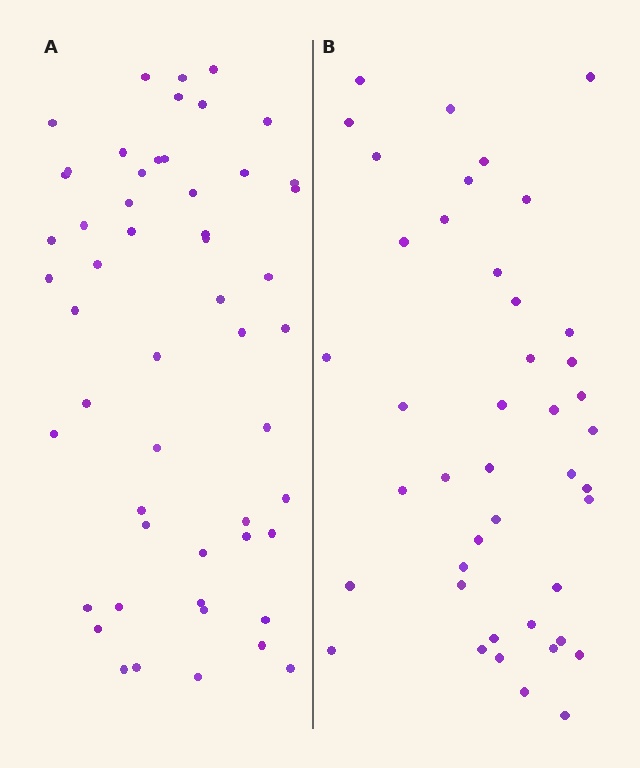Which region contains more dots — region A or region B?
Region A (the left region) has more dots.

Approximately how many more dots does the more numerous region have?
Region A has roughly 10 or so more dots than region B.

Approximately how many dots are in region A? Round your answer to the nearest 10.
About 50 dots. (The exact count is 53, which rounds to 50.)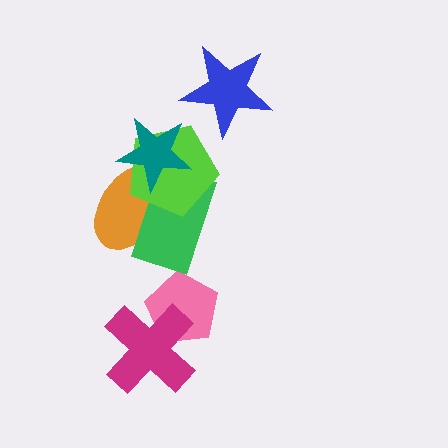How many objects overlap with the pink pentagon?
1 object overlaps with the pink pentagon.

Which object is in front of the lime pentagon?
The teal star is in front of the lime pentagon.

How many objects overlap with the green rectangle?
3 objects overlap with the green rectangle.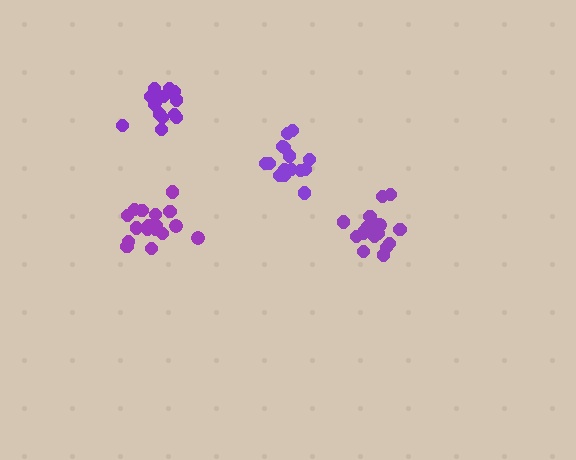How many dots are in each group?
Group 1: 14 dots, Group 2: 17 dots, Group 3: 16 dots, Group 4: 17 dots (64 total).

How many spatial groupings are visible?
There are 4 spatial groupings.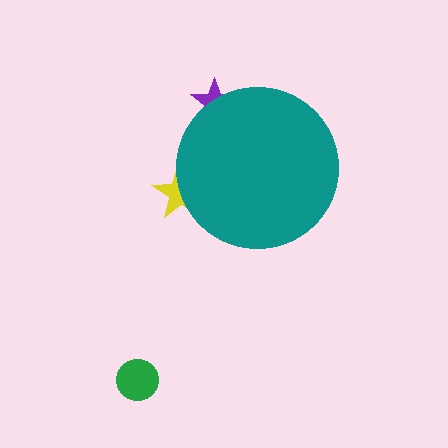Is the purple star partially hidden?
Yes, the purple star is partially hidden behind the teal circle.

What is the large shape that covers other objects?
A teal circle.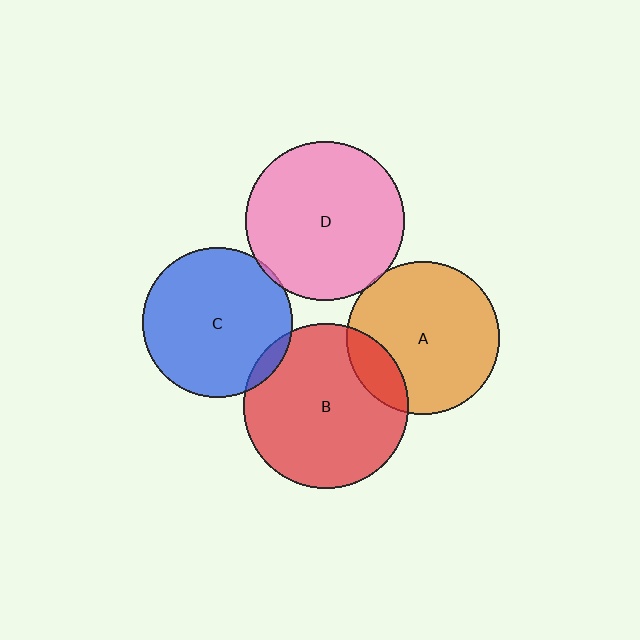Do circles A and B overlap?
Yes.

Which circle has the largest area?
Circle B (red).